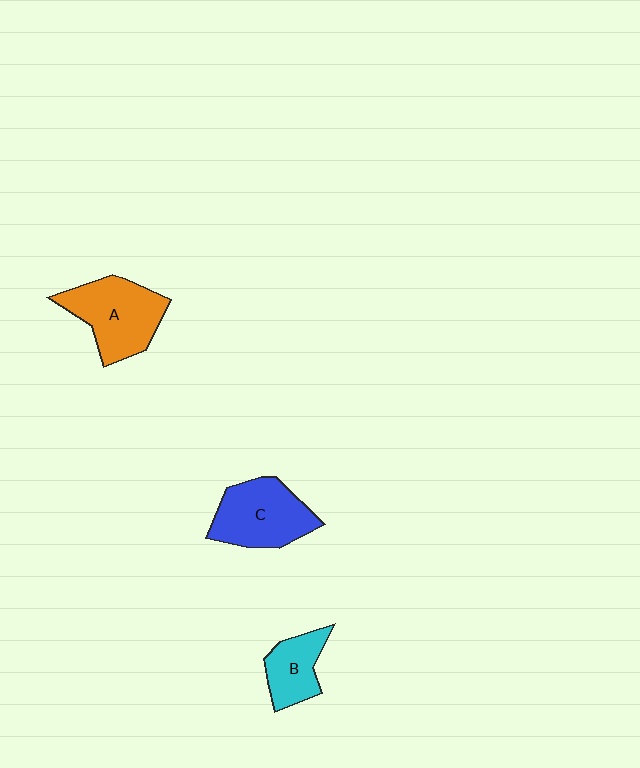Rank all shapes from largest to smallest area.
From largest to smallest: A (orange), C (blue), B (cyan).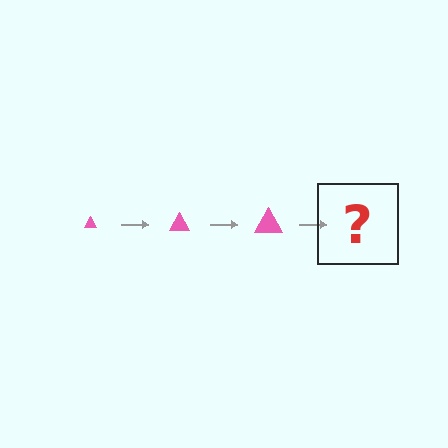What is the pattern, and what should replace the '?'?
The pattern is that the triangle gets progressively larger each step. The '?' should be a pink triangle, larger than the previous one.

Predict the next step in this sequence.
The next step is a pink triangle, larger than the previous one.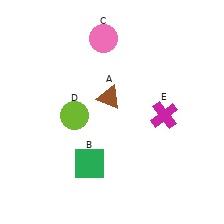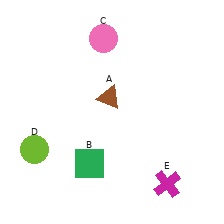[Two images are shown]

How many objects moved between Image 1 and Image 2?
2 objects moved between the two images.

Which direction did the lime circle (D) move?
The lime circle (D) moved left.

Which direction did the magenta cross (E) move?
The magenta cross (E) moved down.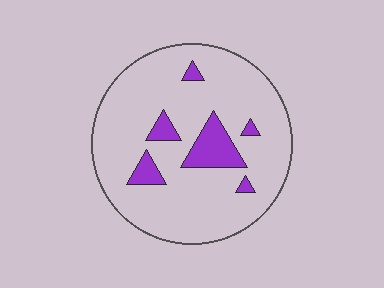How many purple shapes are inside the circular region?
6.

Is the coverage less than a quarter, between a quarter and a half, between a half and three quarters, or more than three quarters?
Less than a quarter.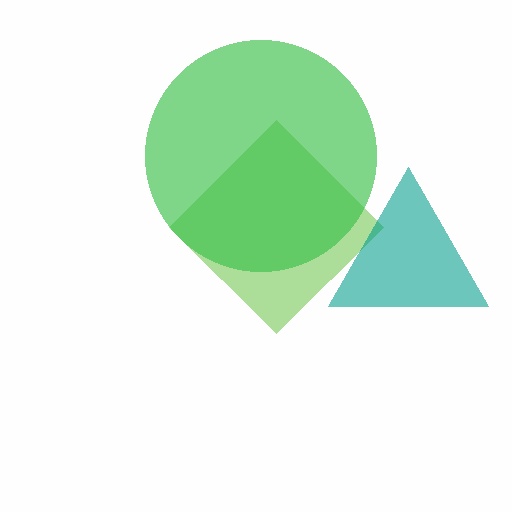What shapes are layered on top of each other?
The layered shapes are: a lime diamond, a teal triangle, a green circle.